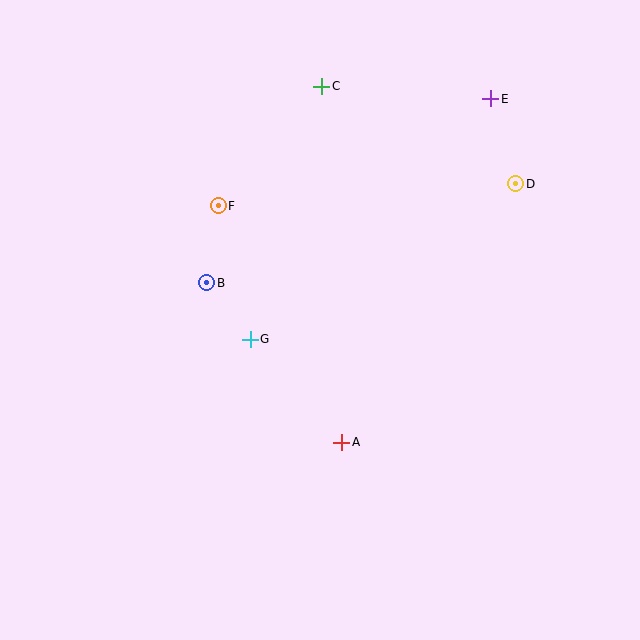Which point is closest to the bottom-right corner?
Point A is closest to the bottom-right corner.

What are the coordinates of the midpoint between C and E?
The midpoint between C and E is at (406, 92).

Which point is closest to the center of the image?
Point G at (250, 339) is closest to the center.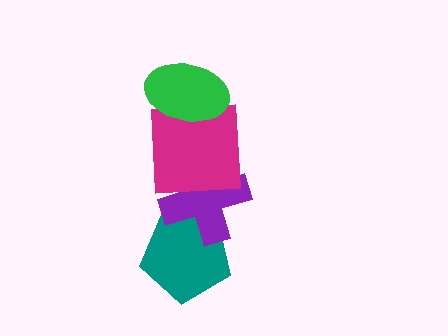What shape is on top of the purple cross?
The magenta square is on top of the purple cross.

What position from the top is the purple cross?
The purple cross is 3rd from the top.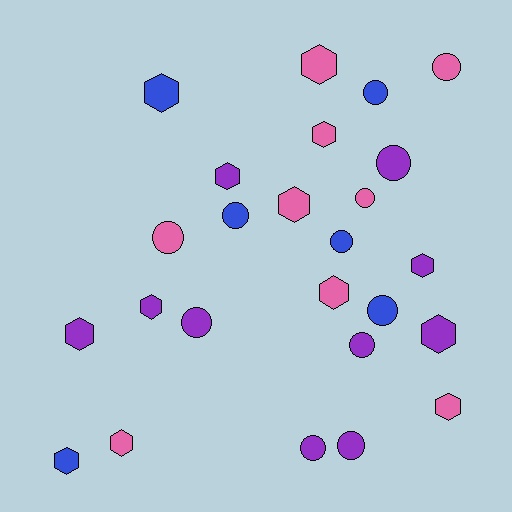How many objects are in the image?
There are 25 objects.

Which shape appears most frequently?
Hexagon, with 13 objects.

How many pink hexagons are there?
There are 6 pink hexagons.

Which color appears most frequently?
Purple, with 10 objects.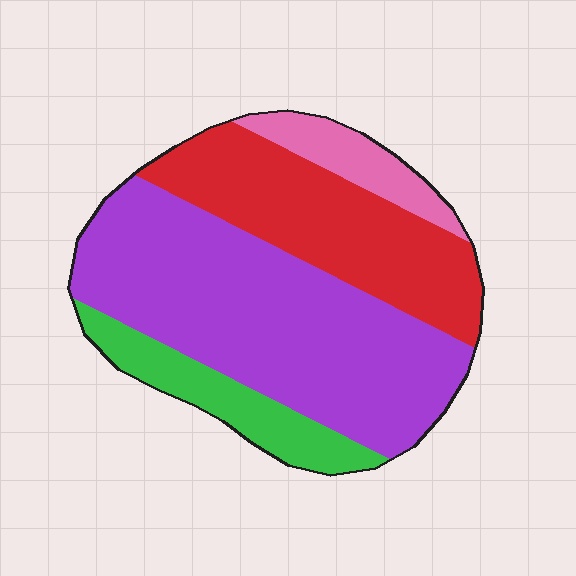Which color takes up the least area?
Pink, at roughly 10%.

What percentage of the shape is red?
Red takes up about one quarter (1/4) of the shape.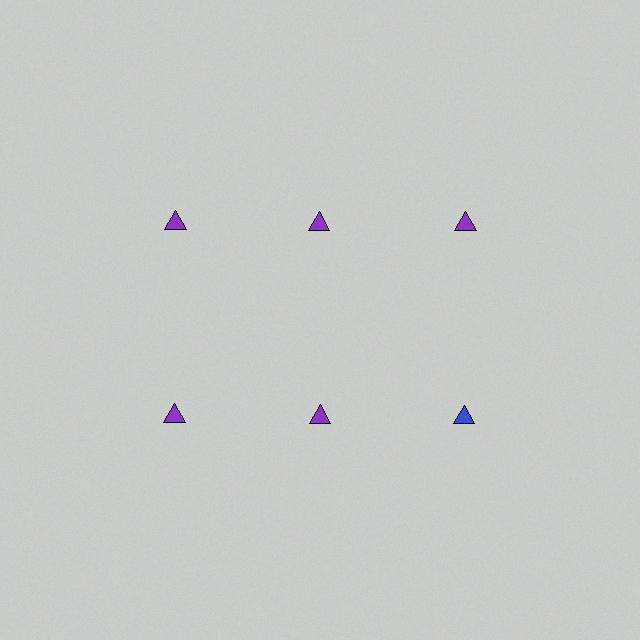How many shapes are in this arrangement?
There are 6 shapes arranged in a grid pattern.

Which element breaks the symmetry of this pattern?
The blue triangle in the second row, center column breaks the symmetry. All other shapes are purple triangles.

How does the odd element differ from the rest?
It has a different color: blue instead of purple.